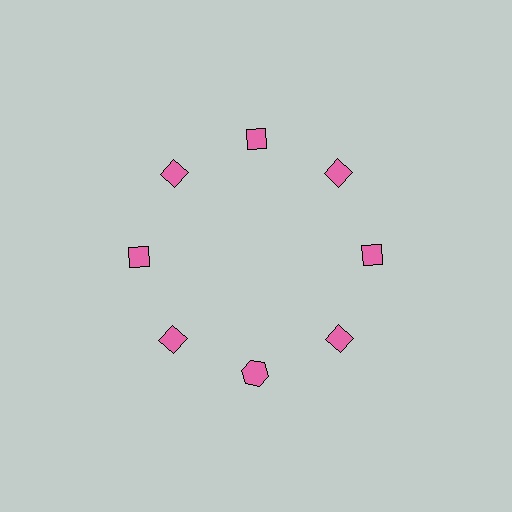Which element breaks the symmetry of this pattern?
The pink hexagon at roughly the 6 o'clock position breaks the symmetry. All other shapes are pink diamonds.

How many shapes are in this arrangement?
There are 8 shapes arranged in a ring pattern.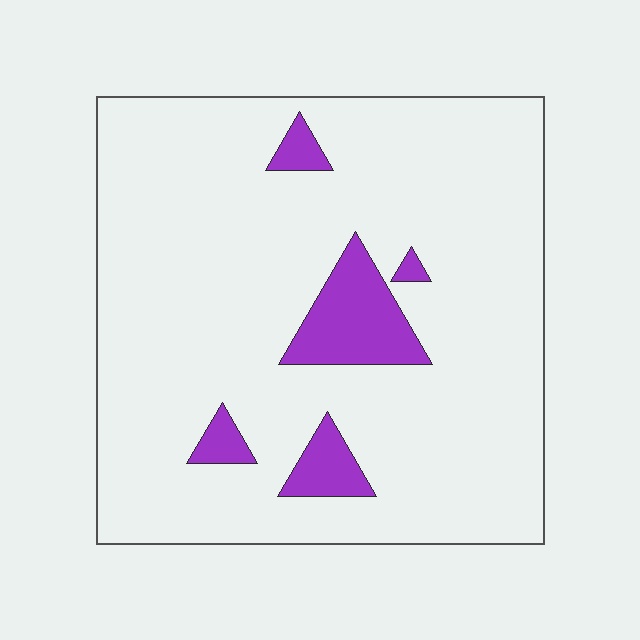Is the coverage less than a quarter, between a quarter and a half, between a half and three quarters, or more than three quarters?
Less than a quarter.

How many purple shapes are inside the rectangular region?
5.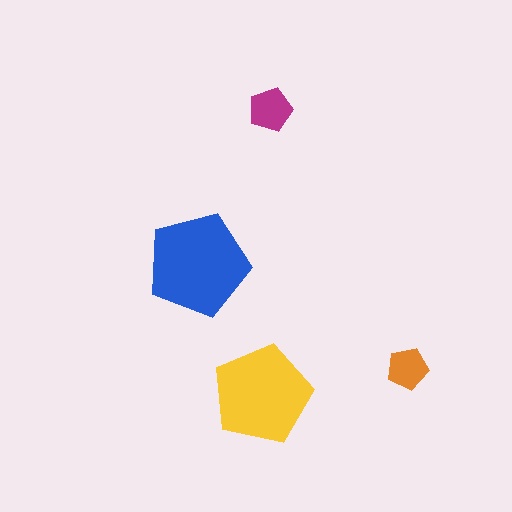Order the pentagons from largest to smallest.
the blue one, the yellow one, the magenta one, the orange one.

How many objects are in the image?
There are 4 objects in the image.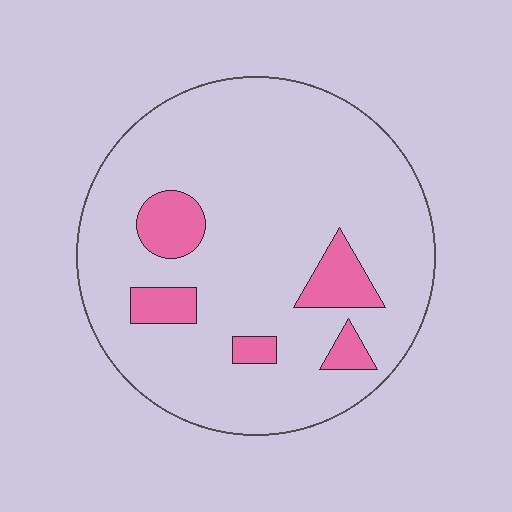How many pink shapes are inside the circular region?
5.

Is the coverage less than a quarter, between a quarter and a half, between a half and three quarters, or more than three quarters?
Less than a quarter.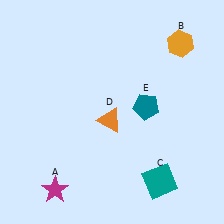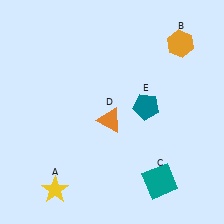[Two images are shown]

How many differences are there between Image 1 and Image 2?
There is 1 difference between the two images.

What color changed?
The star (A) changed from magenta in Image 1 to yellow in Image 2.